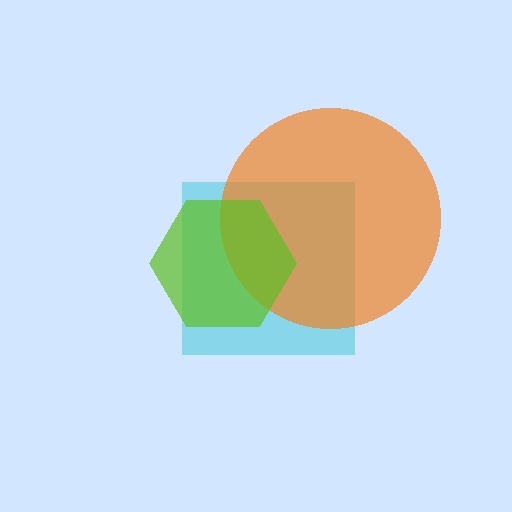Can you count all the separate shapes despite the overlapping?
Yes, there are 3 separate shapes.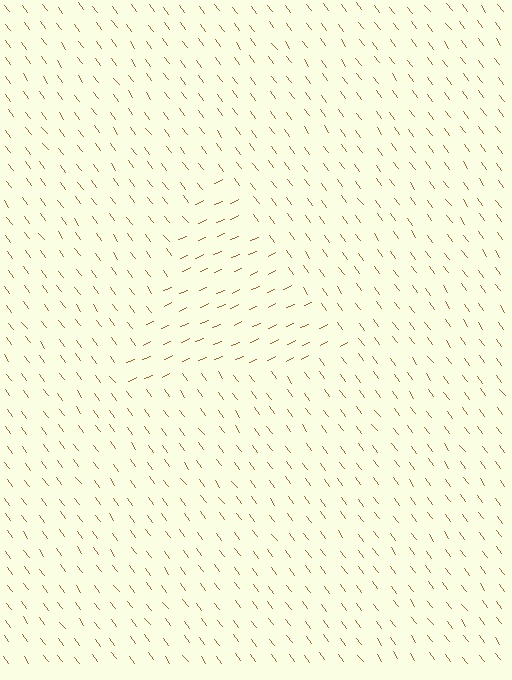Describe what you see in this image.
The image is filled with small brown line segments. A triangle region in the image has lines oriented differently from the surrounding lines, creating a visible texture boundary.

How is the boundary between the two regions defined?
The boundary is defined purely by a change in line orientation (approximately 77 degrees difference). All lines are the same color and thickness.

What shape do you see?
I see a triangle.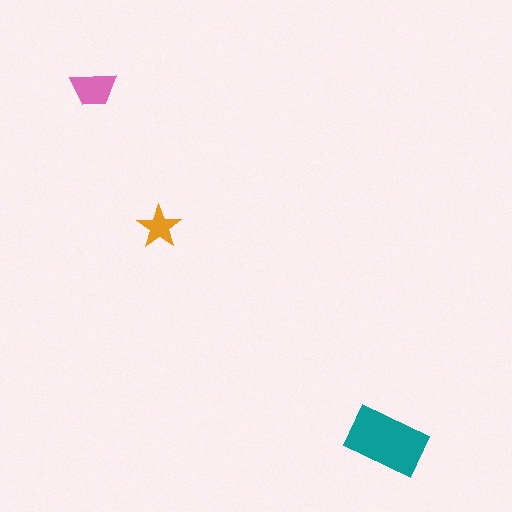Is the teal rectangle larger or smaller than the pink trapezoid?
Larger.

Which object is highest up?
The pink trapezoid is topmost.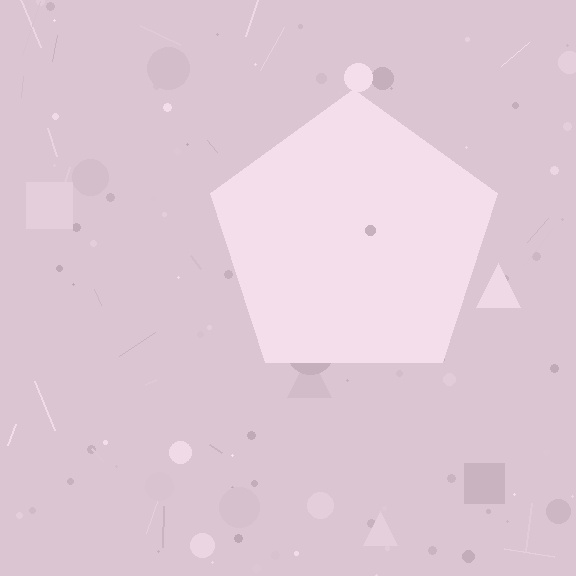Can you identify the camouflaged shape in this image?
The camouflaged shape is a pentagon.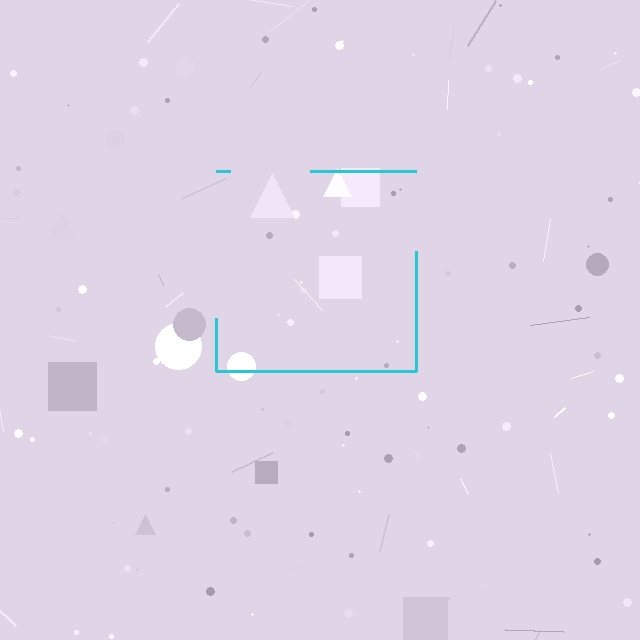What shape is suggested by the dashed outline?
The dashed outline suggests a square.